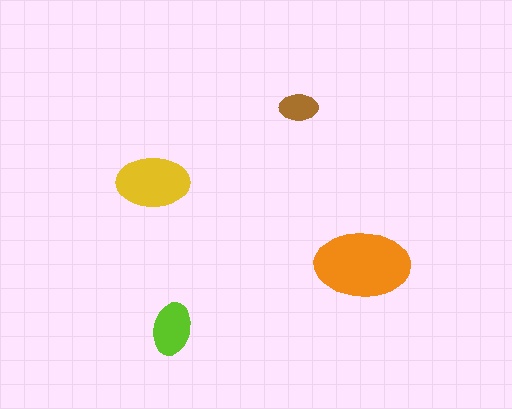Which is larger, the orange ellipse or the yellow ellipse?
The orange one.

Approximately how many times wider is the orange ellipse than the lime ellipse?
About 2 times wider.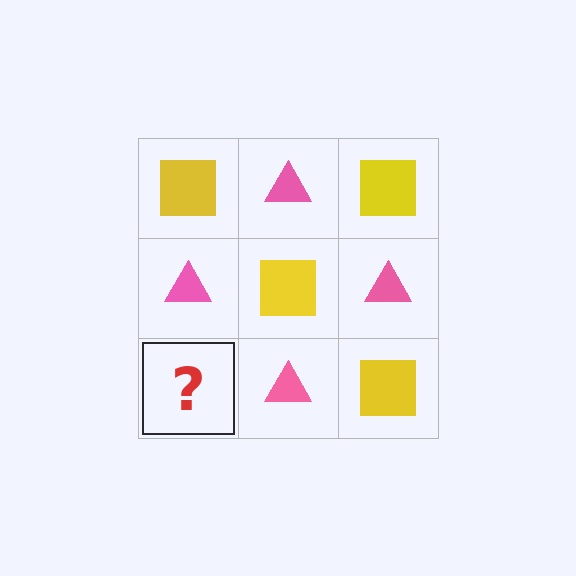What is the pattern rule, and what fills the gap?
The rule is that it alternates yellow square and pink triangle in a checkerboard pattern. The gap should be filled with a yellow square.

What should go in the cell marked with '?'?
The missing cell should contain a yellow square.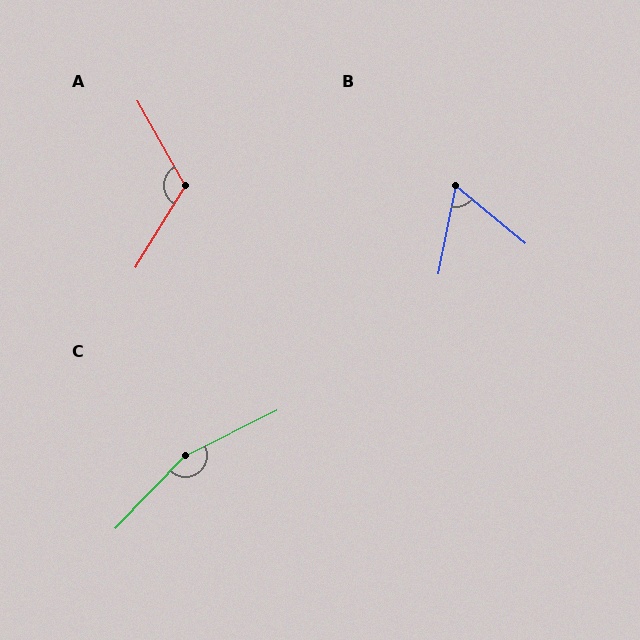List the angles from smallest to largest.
B (61°), A (119°), C (160°).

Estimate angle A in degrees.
Approximately 119 degrees.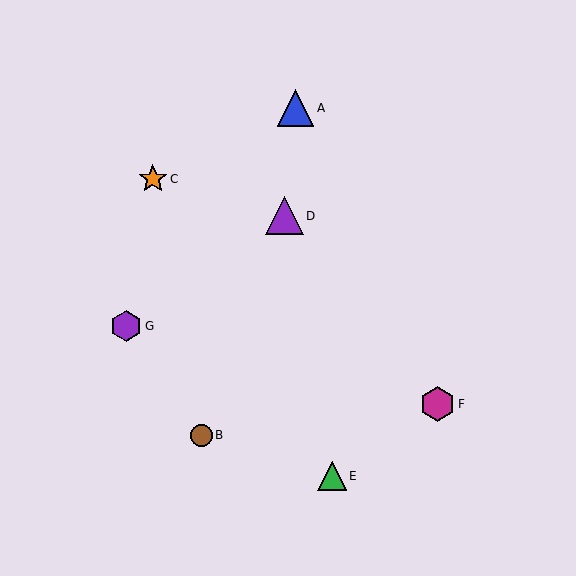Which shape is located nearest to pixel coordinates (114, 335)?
The purple hexagon (labeled G) at (126, 326) is nearest to that location.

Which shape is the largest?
The purple triangle (labeled D) is the largest.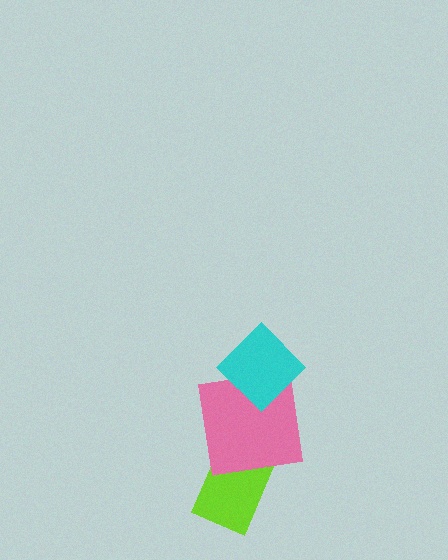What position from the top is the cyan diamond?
The cyan diamond is 1st from the top.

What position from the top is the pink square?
The pink square is 2nd from the top.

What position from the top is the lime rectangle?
The lime rectangle is 3rd from the top.